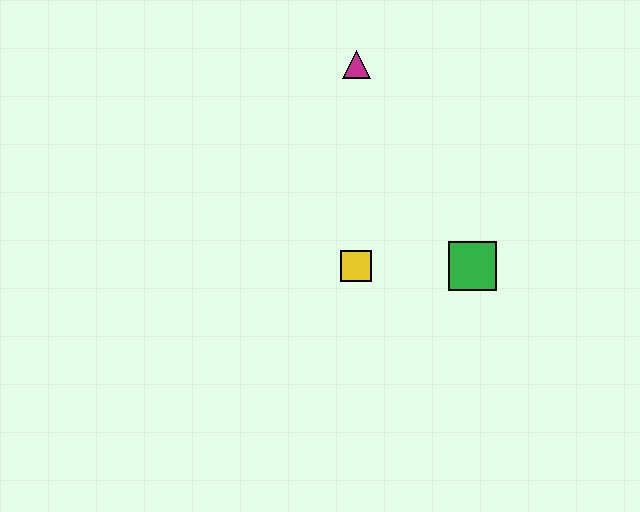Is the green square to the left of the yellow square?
No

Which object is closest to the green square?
The yellow square is closest to the green square.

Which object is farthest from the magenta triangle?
The green square is farthest from the magenta triangle.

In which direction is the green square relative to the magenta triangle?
The green square is below the magenta triangle.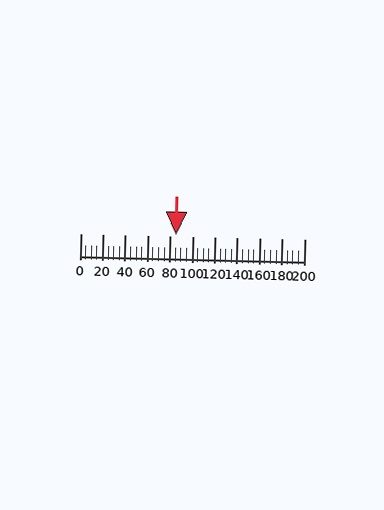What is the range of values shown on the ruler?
The ruler shows values from 0 to 200.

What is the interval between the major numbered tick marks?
The major tick marks are spaced 20 units apart.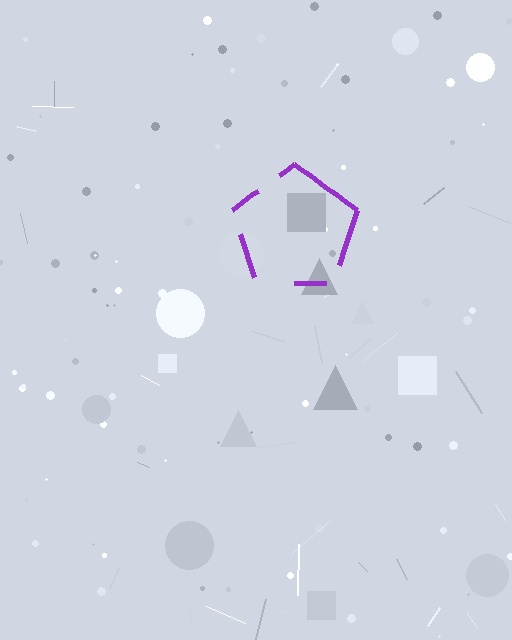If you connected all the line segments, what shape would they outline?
They would outline a pentagon.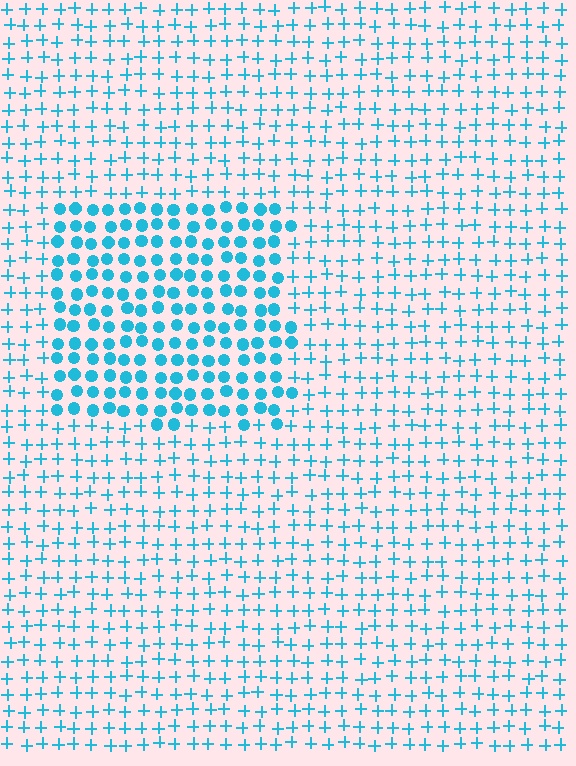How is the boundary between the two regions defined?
The boundary is defined by a change in element shape: circles inside vs. plus signs outside. All elements share the same color and spacing.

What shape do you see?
I see a rectangle.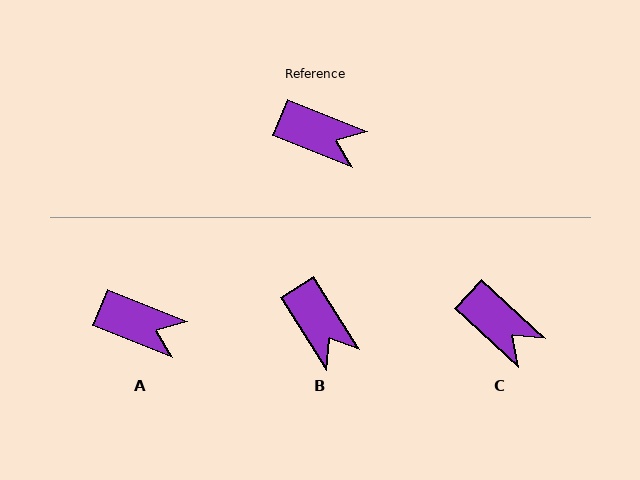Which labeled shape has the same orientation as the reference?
A.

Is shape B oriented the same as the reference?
No, it is off by about 36 degrees.